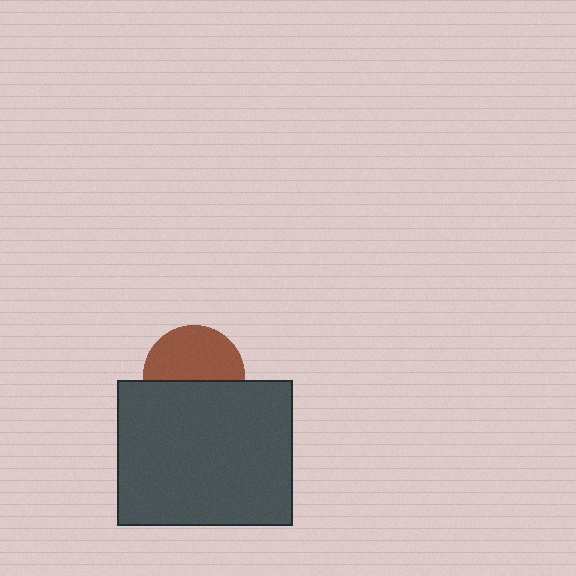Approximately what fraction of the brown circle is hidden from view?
Roughly 46% of the brown circle is hidden behind the dark gray rectangle.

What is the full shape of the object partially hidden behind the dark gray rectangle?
The partially hidden object is a brown circle.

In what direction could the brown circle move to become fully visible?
The brown circle could move up. That would shift it out from behind the dark gray rectangle entirely.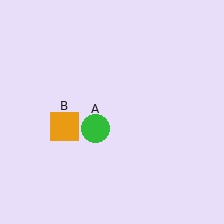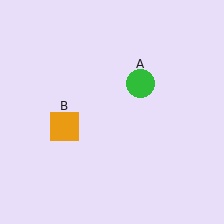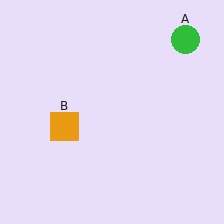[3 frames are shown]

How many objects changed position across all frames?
1 object changed position: green circle (object A).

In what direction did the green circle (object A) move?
The green circle (object A) moved up and to the right.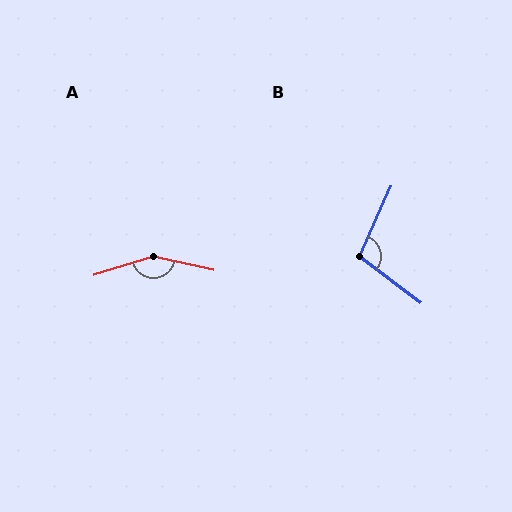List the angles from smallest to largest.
B (103°), A (149°).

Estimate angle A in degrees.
Approximately 149 degrees.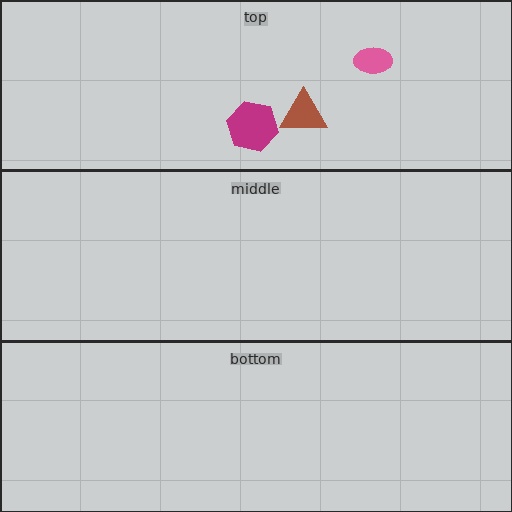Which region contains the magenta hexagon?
The top region.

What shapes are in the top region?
The brown triangle, the magenta hexagon, the pink ellipse.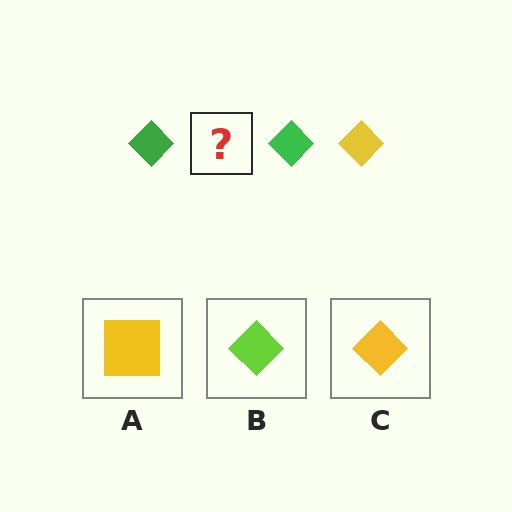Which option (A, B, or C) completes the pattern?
C.